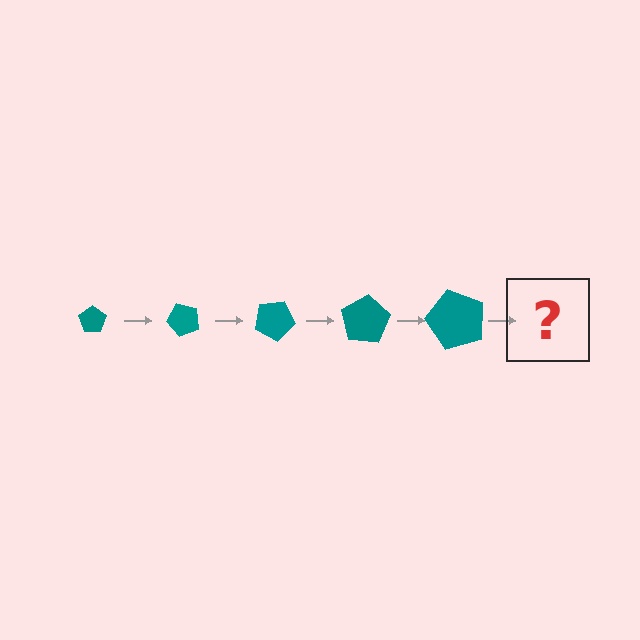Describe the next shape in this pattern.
It should be a pentagon, larger than the previous one and rotated 250 degrees from the start.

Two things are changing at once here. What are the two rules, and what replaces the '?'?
The two rules are that the pentagon grows larger each step and it rotates 50 degrees each step. The '?' should be a pentagon, larger than the previous one and rotated 250 degrees from the start.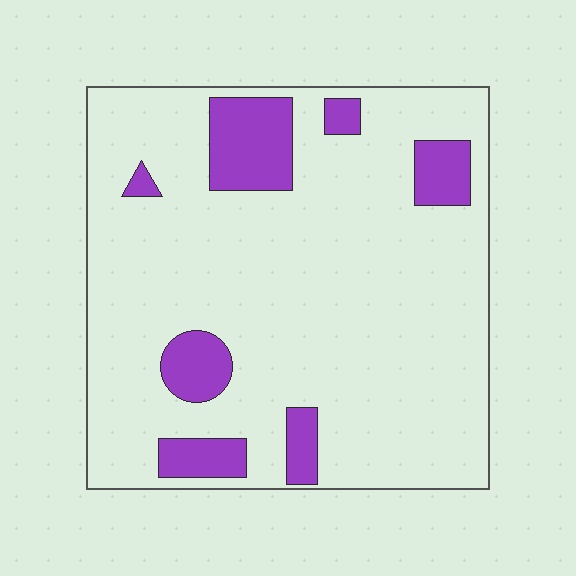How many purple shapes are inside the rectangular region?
7.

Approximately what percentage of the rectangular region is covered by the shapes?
Approximately 15%.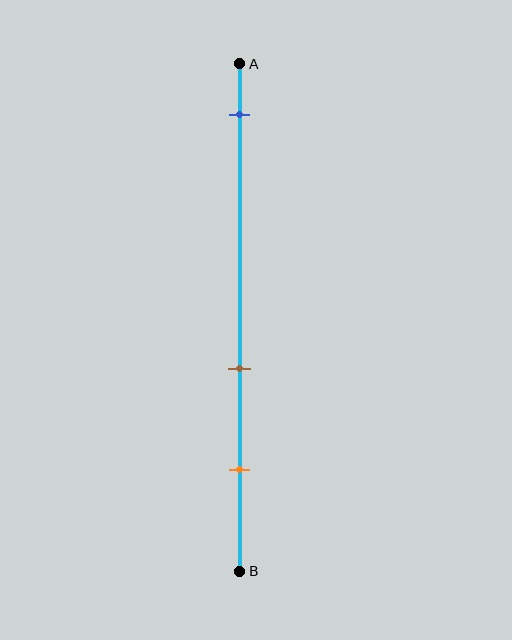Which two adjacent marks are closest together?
The brown and orange marks are the closest adjacent pair.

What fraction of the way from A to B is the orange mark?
The orange mark is approximately 80% (0.8) of the way from A to B.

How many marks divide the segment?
There are 3 marks dividing the segment.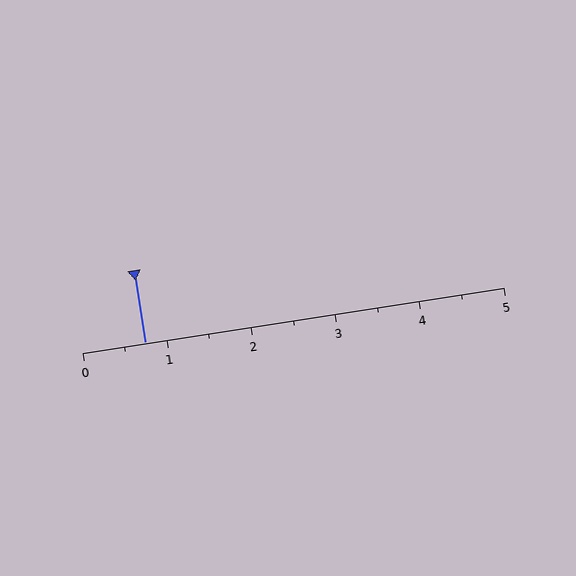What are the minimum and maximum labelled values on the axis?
The axis runs from 0 to 5.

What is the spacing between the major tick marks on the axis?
The major ticks are spaced 1 apart.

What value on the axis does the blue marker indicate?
The marker indicates approximately 0.8.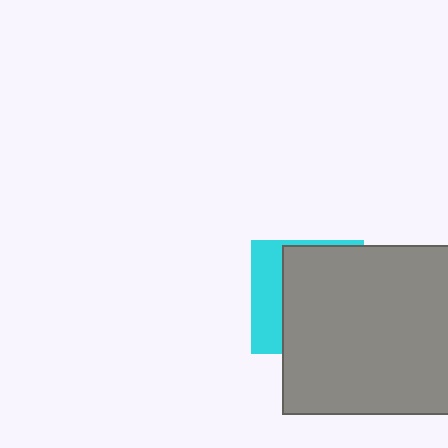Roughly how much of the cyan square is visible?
A small part of it is visible (roughly 31%).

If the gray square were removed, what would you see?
You would see the complete cyan square.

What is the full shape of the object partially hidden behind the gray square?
The partially hidden object is a cyan square.